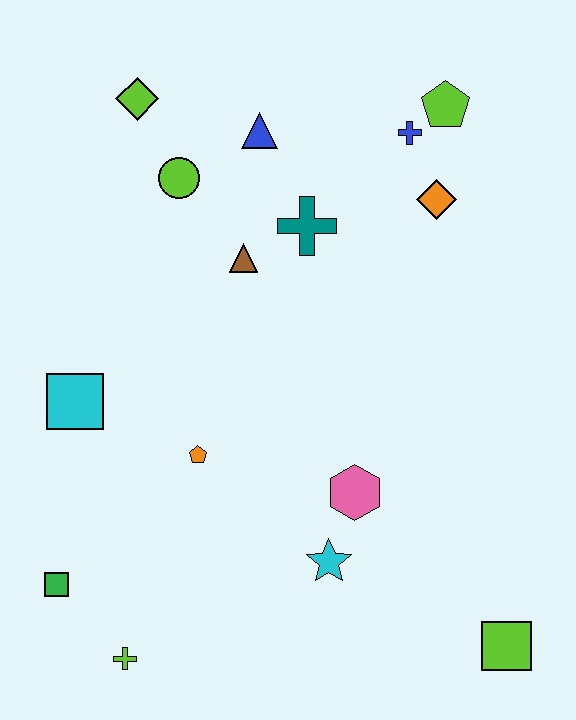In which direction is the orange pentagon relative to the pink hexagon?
The orange pentagon is to the left of the pink hexagon.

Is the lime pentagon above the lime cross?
Yes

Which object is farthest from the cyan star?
The lime diamond is farthest from the cyan star.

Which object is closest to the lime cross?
The green square is closest to the lime cross.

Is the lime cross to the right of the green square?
Yes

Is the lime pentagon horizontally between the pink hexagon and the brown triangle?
No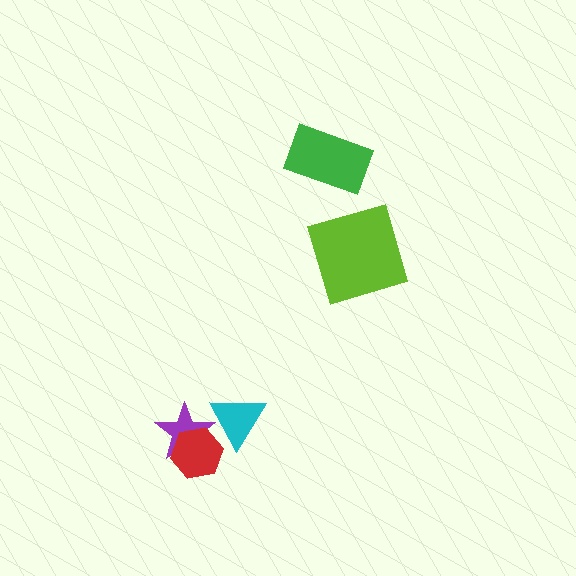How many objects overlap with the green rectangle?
0 objects overlap with the green rectangle.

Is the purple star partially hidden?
Yes, it is partially covered by another shape.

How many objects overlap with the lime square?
0 objects overlap with the lime square.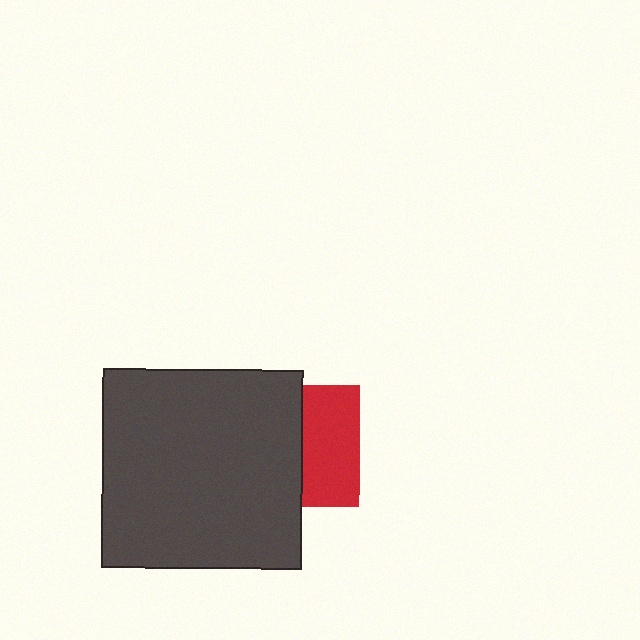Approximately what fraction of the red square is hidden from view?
Roughly 52% of the red square is hidden behind the dark gray square.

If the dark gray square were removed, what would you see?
You would see the complete red square.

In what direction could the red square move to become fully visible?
The red square could move right. That would shift it out from behind the dark gray square entirely.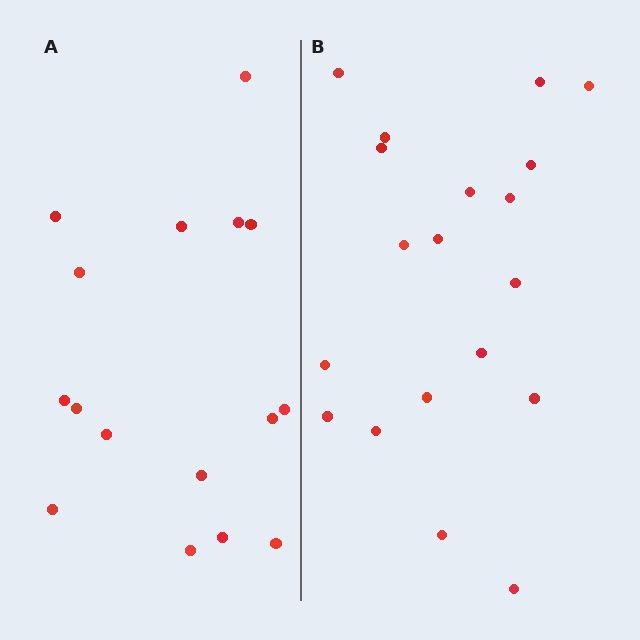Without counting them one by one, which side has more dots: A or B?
Region B (the right region) has more dots.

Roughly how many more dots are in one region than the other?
Region B has just a few more — roughly 2 or 3 more dots than region A.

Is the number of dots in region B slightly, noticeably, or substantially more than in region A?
Region B has only slightly more — the two regions are fairly close. The ratio is roughly 1.2 to 1.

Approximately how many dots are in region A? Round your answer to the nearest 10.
About 20 dots. (The exact count is 16, which rounds to 20.)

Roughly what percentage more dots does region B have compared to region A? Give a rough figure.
About 20% more.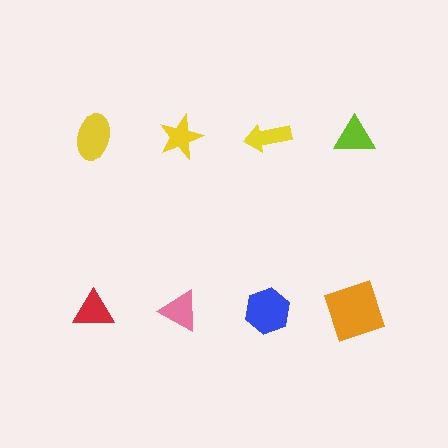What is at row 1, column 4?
A lime triangle.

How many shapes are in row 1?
4 shapes.